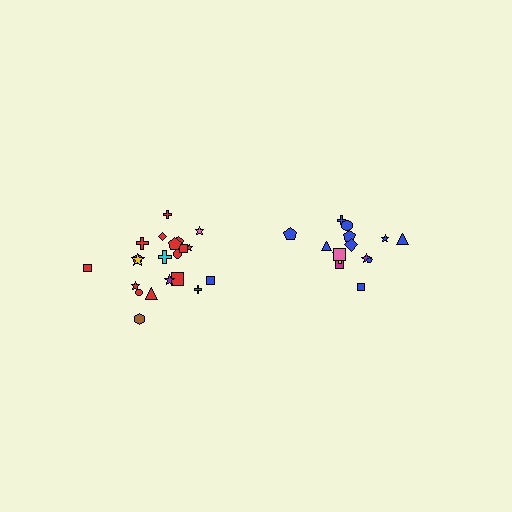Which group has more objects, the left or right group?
The left group.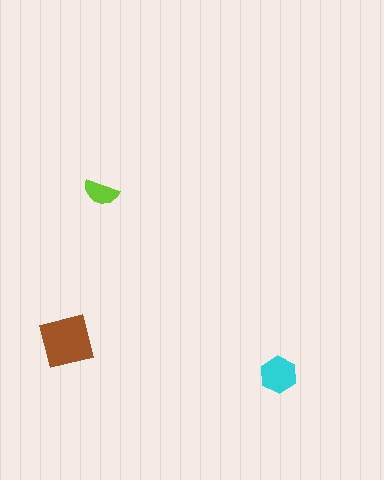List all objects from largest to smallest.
The brown square, the cyan hexagon, the lime semicircle.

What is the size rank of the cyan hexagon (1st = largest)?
2nd.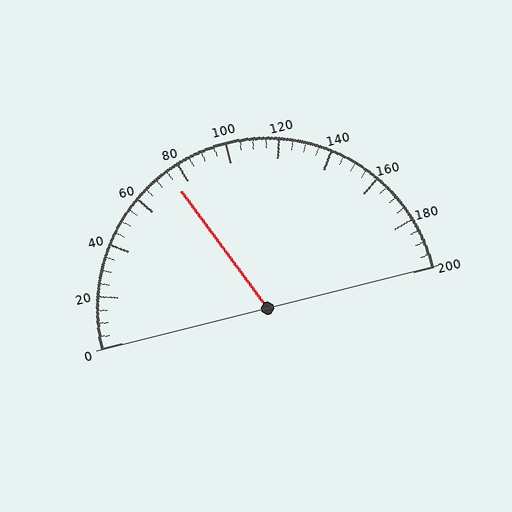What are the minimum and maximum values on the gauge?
The gauge ranges from 0 to 200.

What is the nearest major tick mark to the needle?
The nearest major tick mark is 80.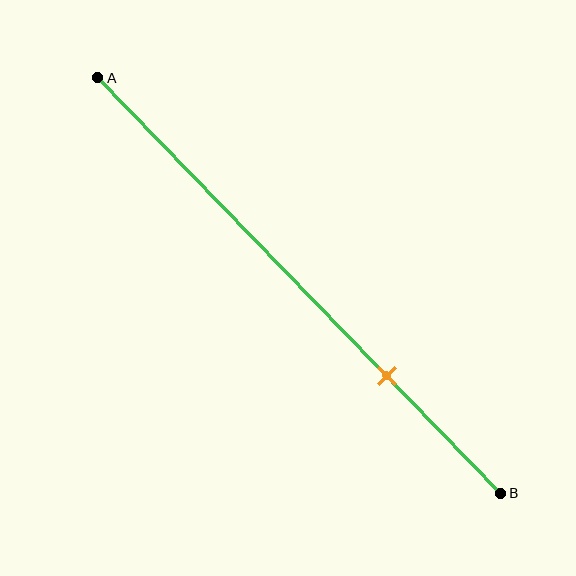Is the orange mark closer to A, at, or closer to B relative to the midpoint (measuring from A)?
The orange mark is closer to point B than the midpoint of segment AB.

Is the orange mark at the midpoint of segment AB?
No, the mark is at about 70% from A, not at the 50% midpoint.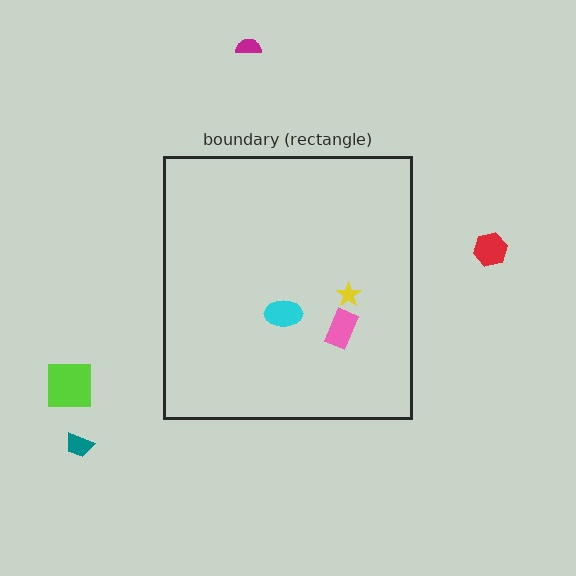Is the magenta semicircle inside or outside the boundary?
Outside.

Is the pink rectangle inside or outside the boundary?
Inside.